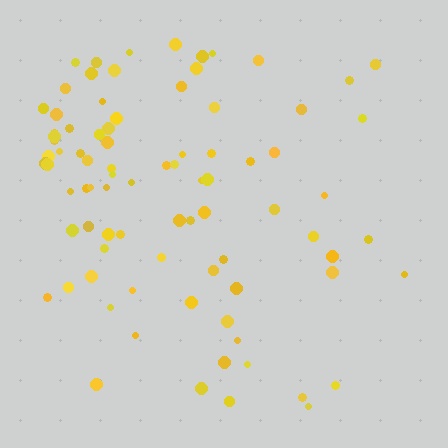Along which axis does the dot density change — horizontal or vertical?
Horizontal.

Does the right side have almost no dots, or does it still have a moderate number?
Still a moderate number, just noticeably fewer than the left.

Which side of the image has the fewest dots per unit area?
The right.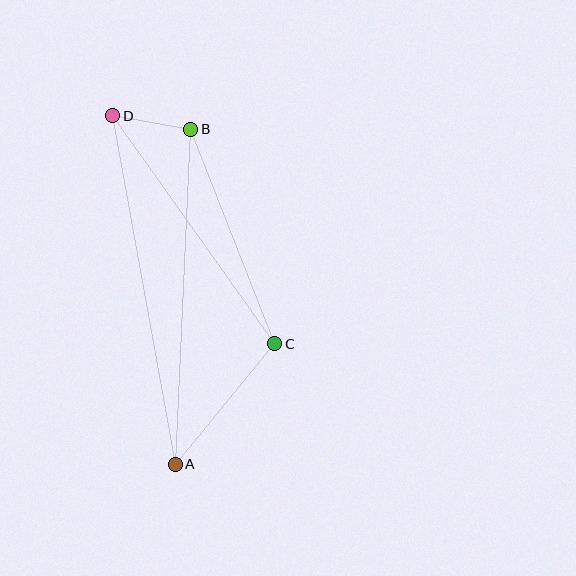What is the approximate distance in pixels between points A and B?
The distance between A and B is approximately 335 pixels.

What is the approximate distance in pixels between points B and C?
The distance between B and C is approximately 230 pixels.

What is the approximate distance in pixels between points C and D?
The distance between C and D is approximately 280 pixels.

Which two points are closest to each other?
Points B and D are closest to each other.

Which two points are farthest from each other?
Points A and D are farthest from each other.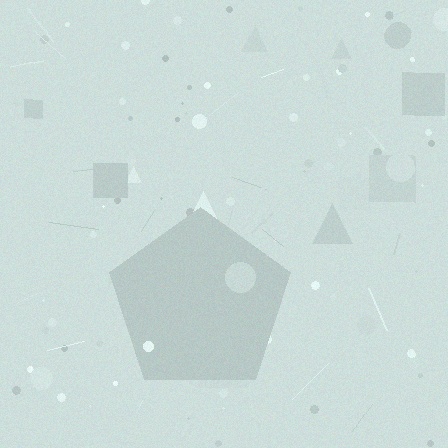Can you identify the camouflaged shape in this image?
The camouflaged shape is a pentagon.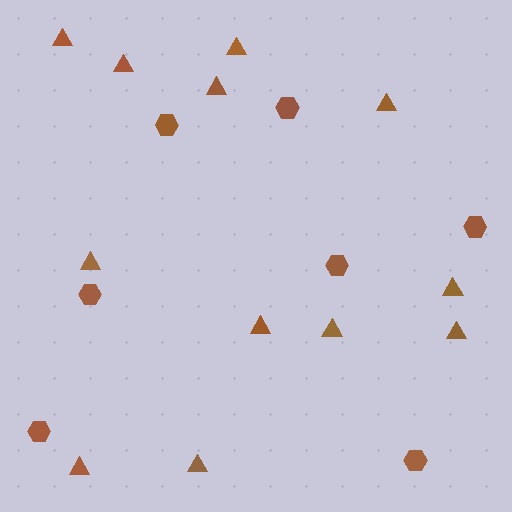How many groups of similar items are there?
There are 2 groups: one group of hexagons (7) and one group of triangles (12).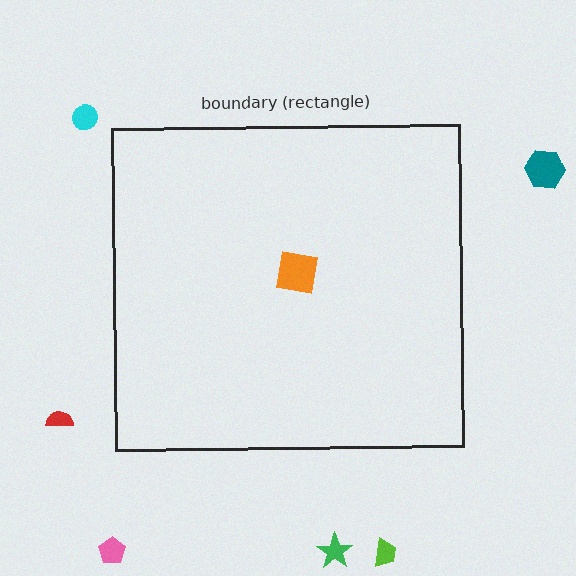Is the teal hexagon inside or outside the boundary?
Outside.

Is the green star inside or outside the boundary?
Outside.